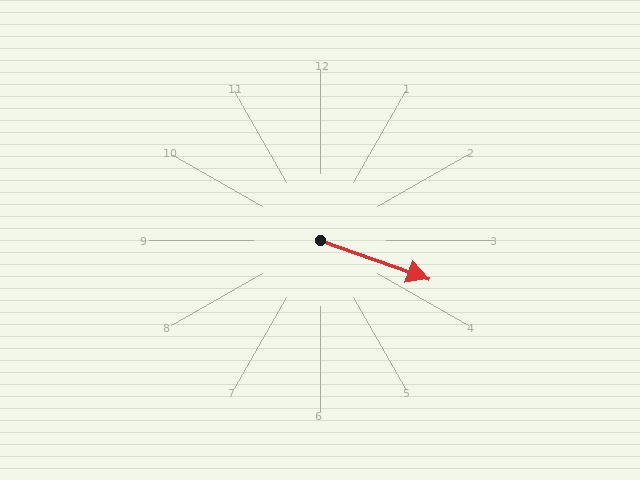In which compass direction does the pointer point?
East.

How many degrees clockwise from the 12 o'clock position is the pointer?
Approximately 110 degrees.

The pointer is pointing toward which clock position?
Roughly 4 o'clock.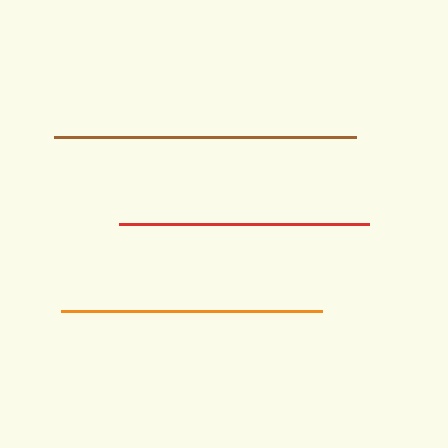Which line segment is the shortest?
The red line is the shortest at approximately 250 pixels.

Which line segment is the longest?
The brown line is the longest at approximately 302 pixels.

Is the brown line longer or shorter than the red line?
The brown line is longer than the red line.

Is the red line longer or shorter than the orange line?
The orange line is longer than the red line.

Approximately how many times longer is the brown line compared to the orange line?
The brown line is approximately 1.2 times the length of the orange line.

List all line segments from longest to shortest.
From longest to shortest: brown, orange, red.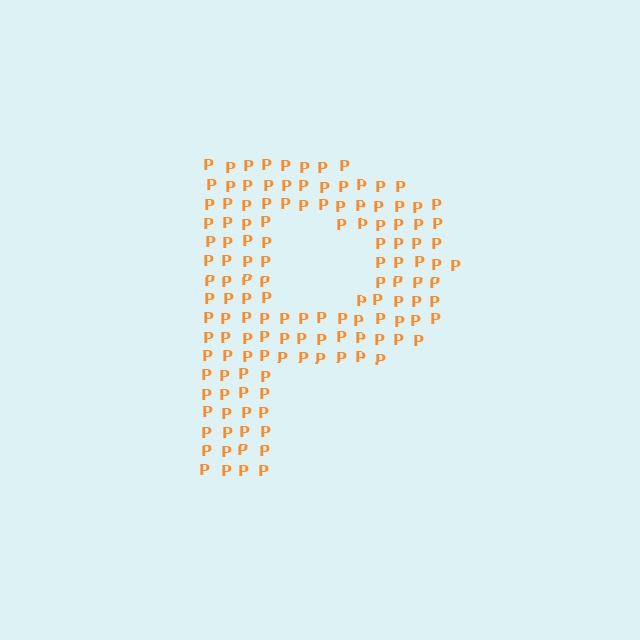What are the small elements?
The small elements are letter P's.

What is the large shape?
The large shape is the letter P.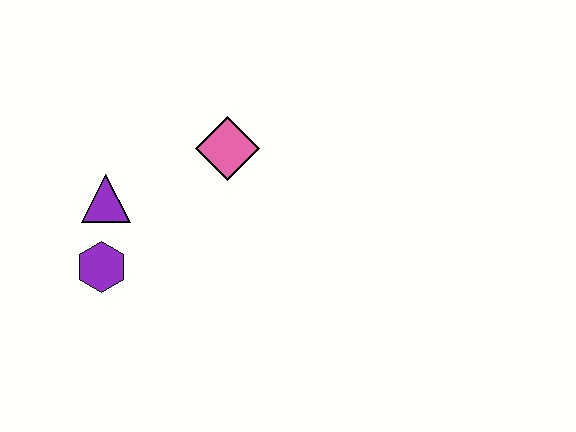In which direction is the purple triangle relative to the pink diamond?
The purple triangle is to the left of the pink diamond.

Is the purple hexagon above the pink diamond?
No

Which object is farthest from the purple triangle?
The pink diamond is farthest from the purple triangle.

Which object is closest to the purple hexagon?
The purple triangle is closest to the purple hexagon.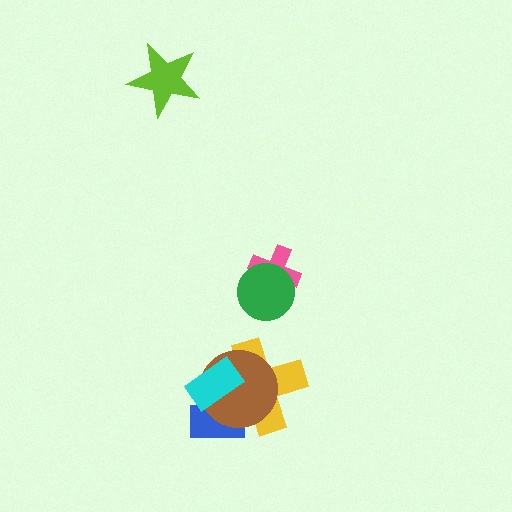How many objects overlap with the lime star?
0 objects overlap with the lime star.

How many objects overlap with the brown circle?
3 objects overlap with the brown circle.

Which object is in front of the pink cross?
The green circle is in front of the pink cross.